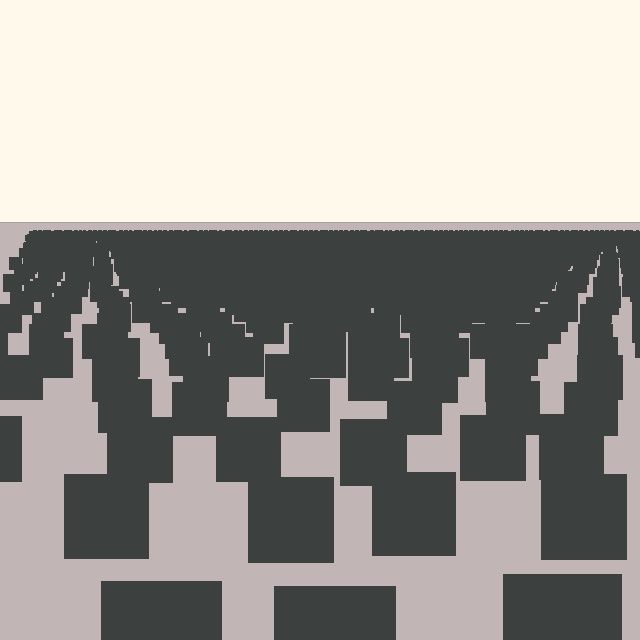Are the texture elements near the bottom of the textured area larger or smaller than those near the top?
Larger. Near the bottom, elements are closer to the viewer and appear at a bigger on-screen size.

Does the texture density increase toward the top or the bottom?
Density increases toward the top.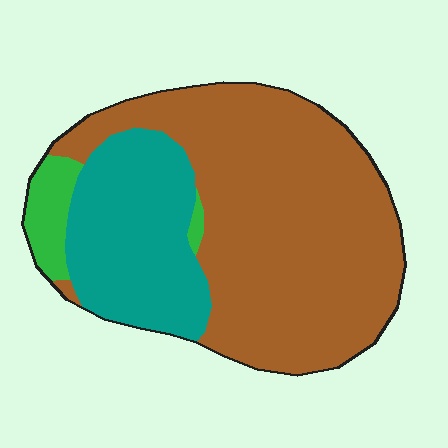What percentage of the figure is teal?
Teal covers 28% of the figure.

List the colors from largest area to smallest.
From largest to smallest: brown, teal, green.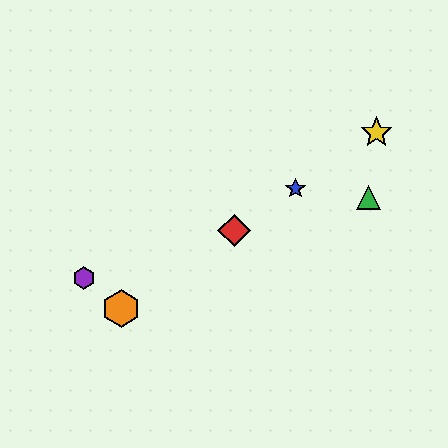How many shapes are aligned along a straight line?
4 shapes (the red diamond, the blue star, the yellow star, the orange hexagon) are aligned along a straight line.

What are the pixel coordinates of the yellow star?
The yellow star is at (376, 133).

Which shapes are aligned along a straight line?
The red diamond, the blue star, the yellow star, the orange hexagon are aligned along a straight line.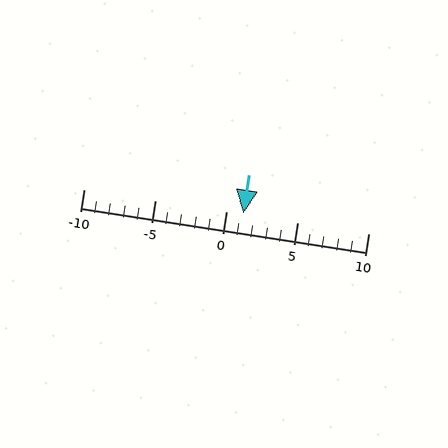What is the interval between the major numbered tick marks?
The major tick marks are spaced 5 units apart.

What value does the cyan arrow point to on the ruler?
The cyan arrow points to approximately 1.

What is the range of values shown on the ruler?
The ruler shows values from -10 to 10.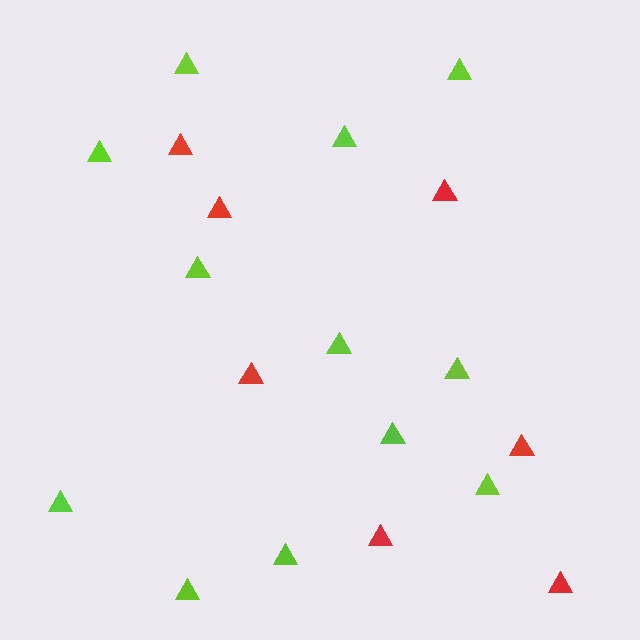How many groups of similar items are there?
There are 2 groups: one group of lime triangles (12) and one group of red triangles (7).